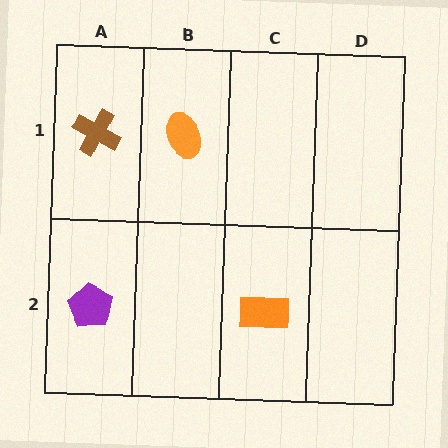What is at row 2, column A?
A purple pentagon.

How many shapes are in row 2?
2 shapes.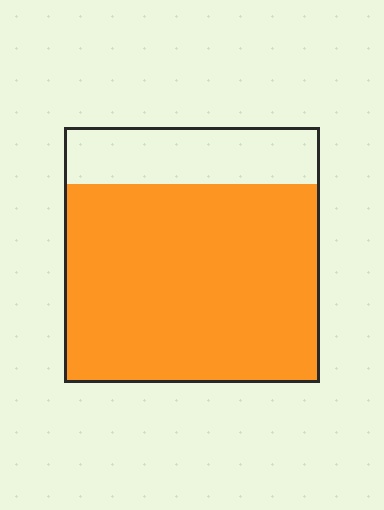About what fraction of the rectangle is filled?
About four fifths (4/5).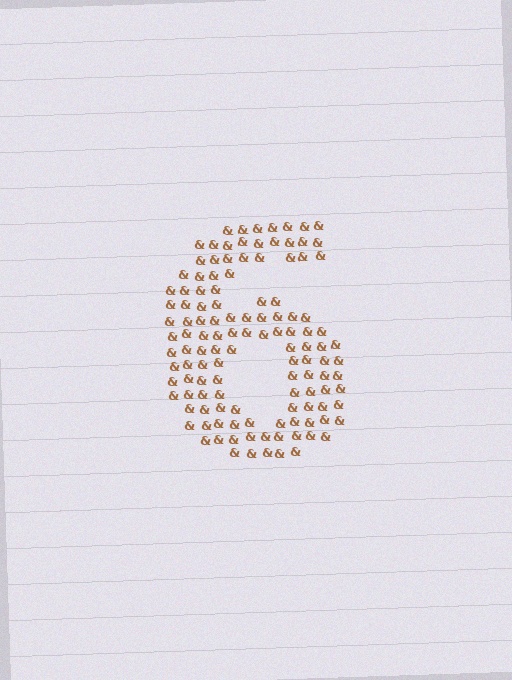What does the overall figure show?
The overall figure shows the digit 6.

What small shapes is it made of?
It is made of small ampersands.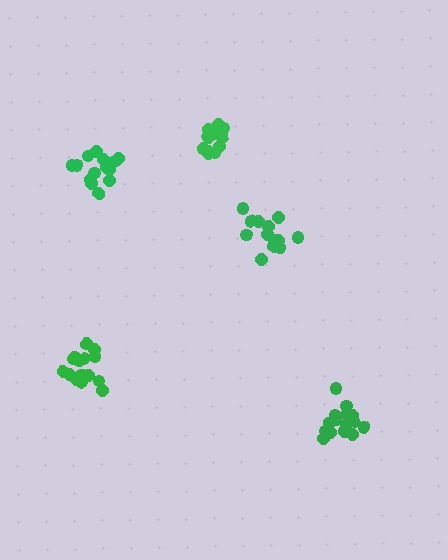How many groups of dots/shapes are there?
There are 5 groups.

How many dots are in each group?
Group 1: 14 dots, Group 2: 16 dots, Group 3: 16 dots, Group 4: 14 dots, Group 5: 14 dots (74 total).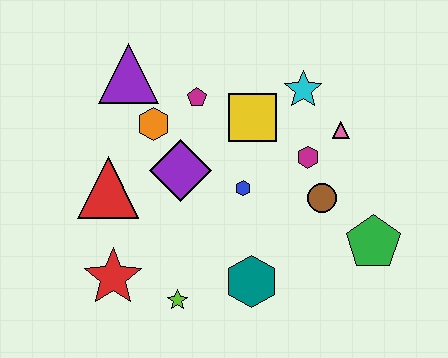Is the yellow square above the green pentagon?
Yes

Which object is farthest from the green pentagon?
The purple triangle is farthest from the green pentagon.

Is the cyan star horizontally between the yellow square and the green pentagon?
Yes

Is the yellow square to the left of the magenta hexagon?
Yes